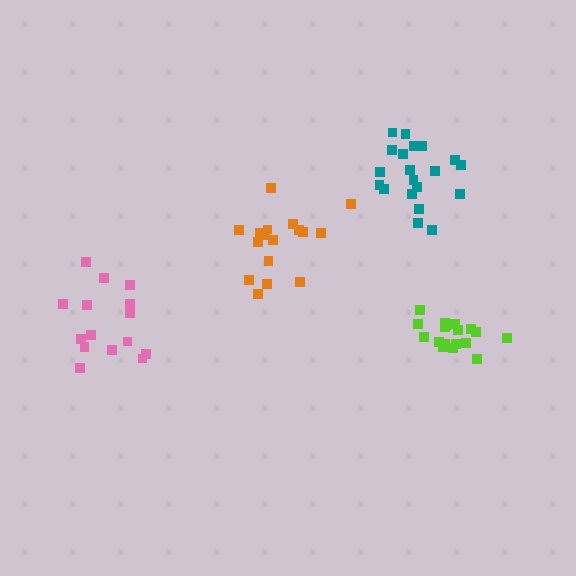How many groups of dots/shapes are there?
There are 4 groups.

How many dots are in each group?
Group 1: 20 dots, Group 2: 18 dots, Group 3: 18 dots, Group 4: 15 dots (71 total).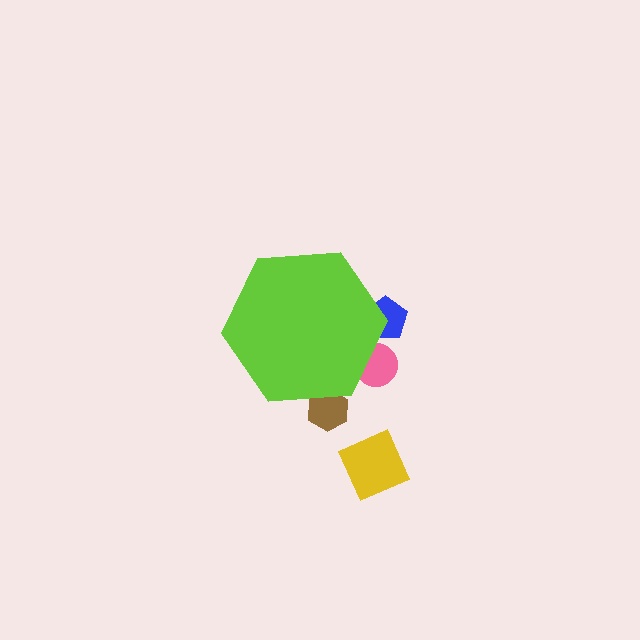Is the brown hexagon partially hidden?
Yes, the brown hexagon is partially hidden behind the lime hexagon.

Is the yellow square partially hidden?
No, the yellow square is fully visible.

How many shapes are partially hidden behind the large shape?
3 shapes are partially hidden.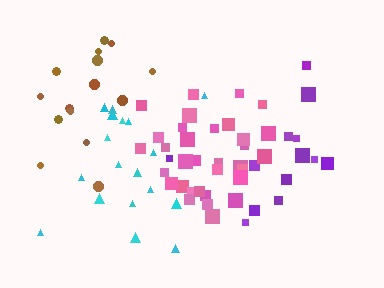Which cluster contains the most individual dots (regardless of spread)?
Pink (33).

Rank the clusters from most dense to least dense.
pink, cyan, brown, purple.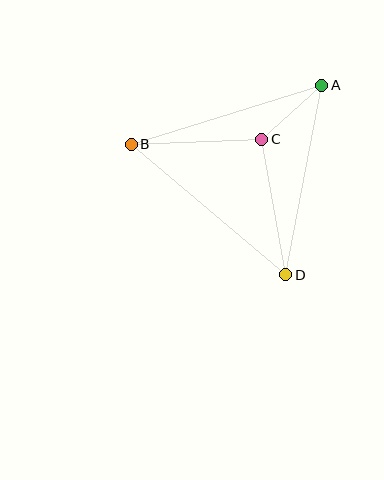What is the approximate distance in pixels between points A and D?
The distance between A and D is approximately 193 pixels.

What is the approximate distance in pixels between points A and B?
The distance between A and B is approximately 199 pixels.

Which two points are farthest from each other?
Points B and D are farthest from each other.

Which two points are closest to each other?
Points A and C are closest to each other.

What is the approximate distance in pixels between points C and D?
The distance between C and D is approximately 138 pixels.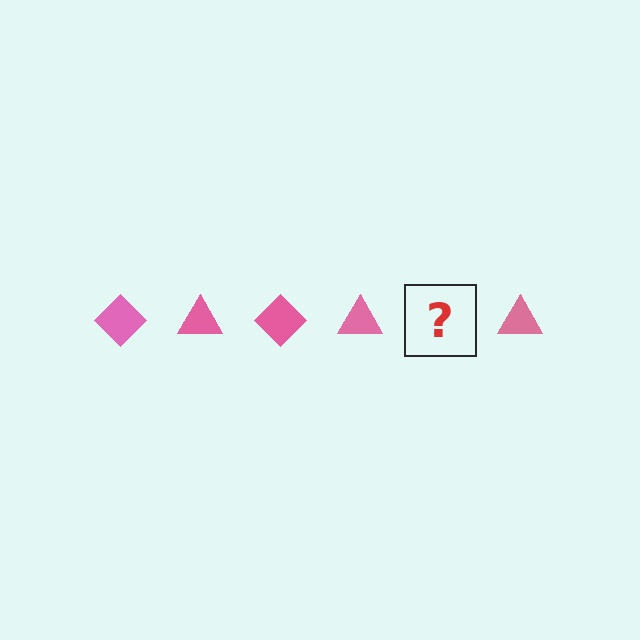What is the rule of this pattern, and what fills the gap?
The rule is that the pattern cycles through diamond, triangle shapes in pink. The gap should be filled with a pink diamond.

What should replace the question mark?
The question mark should be replaced with a pink diamond.